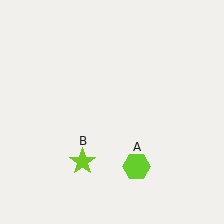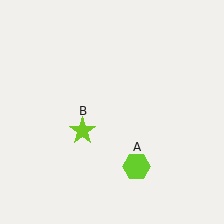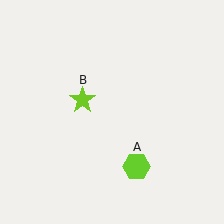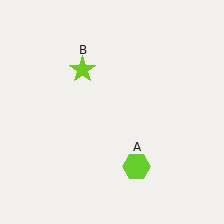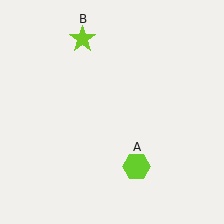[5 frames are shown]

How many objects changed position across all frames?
1 object changed position: lime star (object B).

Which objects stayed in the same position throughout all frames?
Lime hexagon (object A) remained stationary.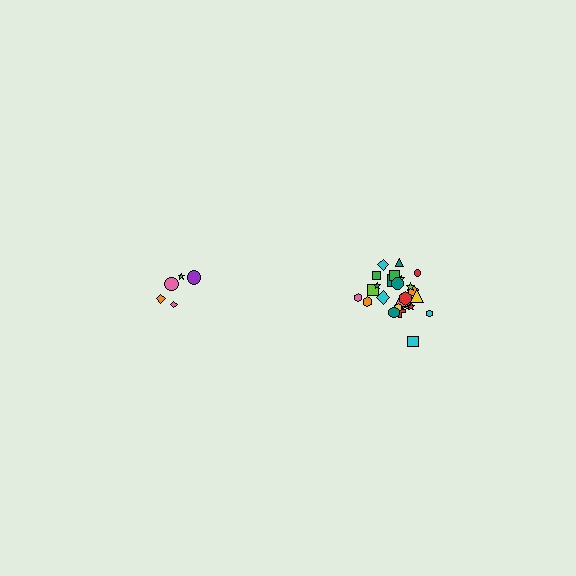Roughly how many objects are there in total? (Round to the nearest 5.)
Roughly 30 objects in total.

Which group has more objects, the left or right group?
The right group.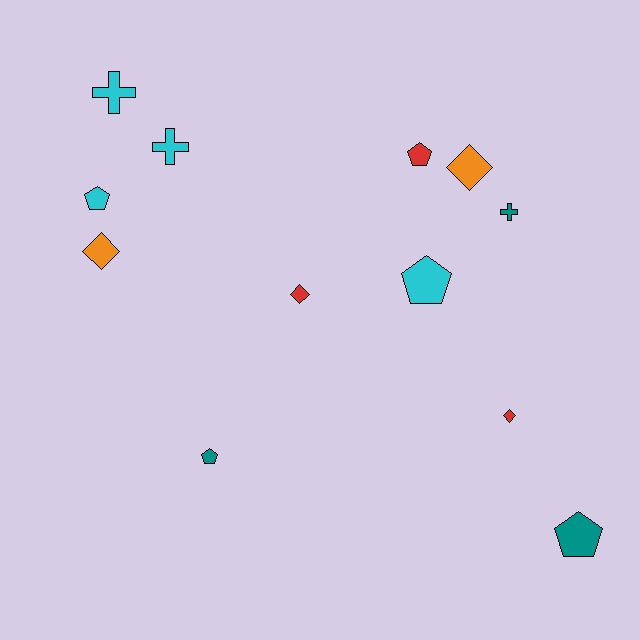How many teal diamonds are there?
There are no teal diamonds.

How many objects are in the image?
There are 12 objects.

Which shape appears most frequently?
Pentagon, with 5 objects.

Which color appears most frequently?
Cyan, with 4 objects.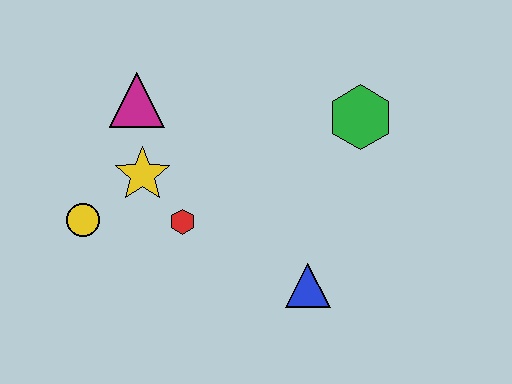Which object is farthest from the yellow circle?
The green hexagon is farthest from the yellow circle.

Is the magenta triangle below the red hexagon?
No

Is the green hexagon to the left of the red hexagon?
No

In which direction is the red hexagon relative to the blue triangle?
The red hexagon is to the left of the blue triangle.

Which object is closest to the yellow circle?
The yellow star is closest to the yellow circle.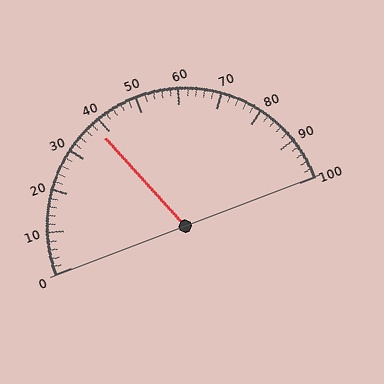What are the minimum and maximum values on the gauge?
The gauge ranges from 0 to 100.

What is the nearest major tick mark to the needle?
The nearest major tick mark is 40.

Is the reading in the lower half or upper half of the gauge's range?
The reading is in the lower half of the range (0 to 100).